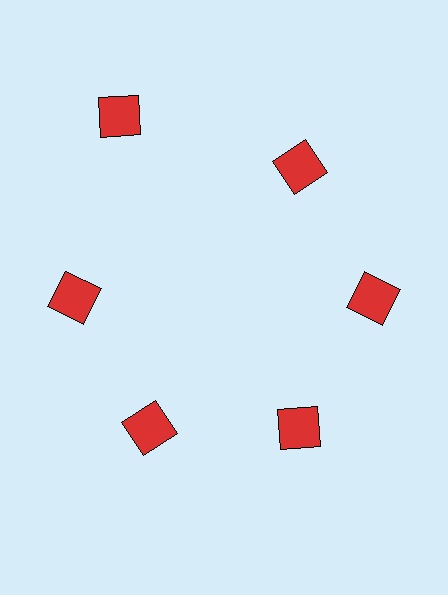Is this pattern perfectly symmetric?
No. The 6 red squares are arranged in a ring, but one element near the 11 o'clock position is pushed outward from the center, breaking the 6-fold rotational symmetry.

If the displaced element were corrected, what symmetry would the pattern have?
It would have 6-fold rotational symmetry — the pattern would map onto itself every 60 degrees.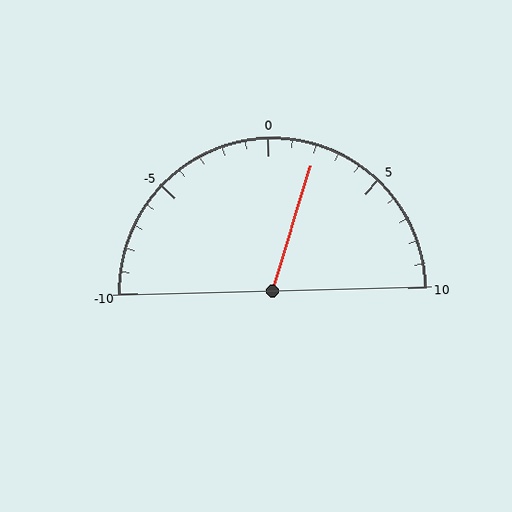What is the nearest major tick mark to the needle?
The nearest major tick mark is 0.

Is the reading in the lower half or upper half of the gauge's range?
The reading is in the upper half of the range (-10 to 10).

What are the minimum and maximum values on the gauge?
The gauge ranges from -10 to 10.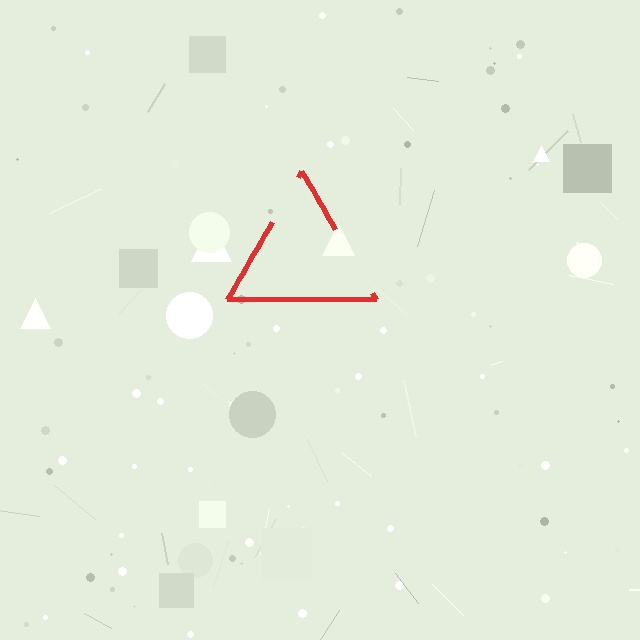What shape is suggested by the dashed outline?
The dashed outline suggests a triangle.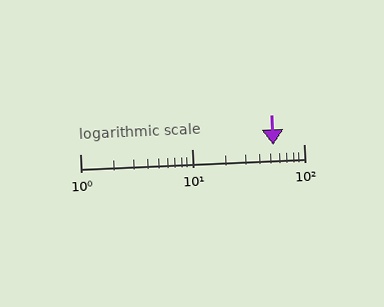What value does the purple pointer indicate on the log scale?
The pointer indicates approximately 53.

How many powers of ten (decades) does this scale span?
The scale spans 2 decades, from 1 to 100.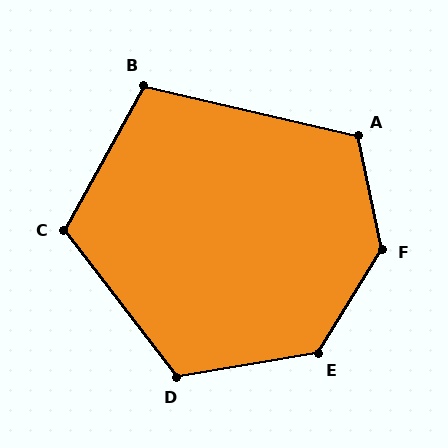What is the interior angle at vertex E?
Approximately 131 degrees (obtuse).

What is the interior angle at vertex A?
Approximately 115 degrees (obtuse).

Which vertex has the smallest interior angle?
B, at approximately 106 degrees.